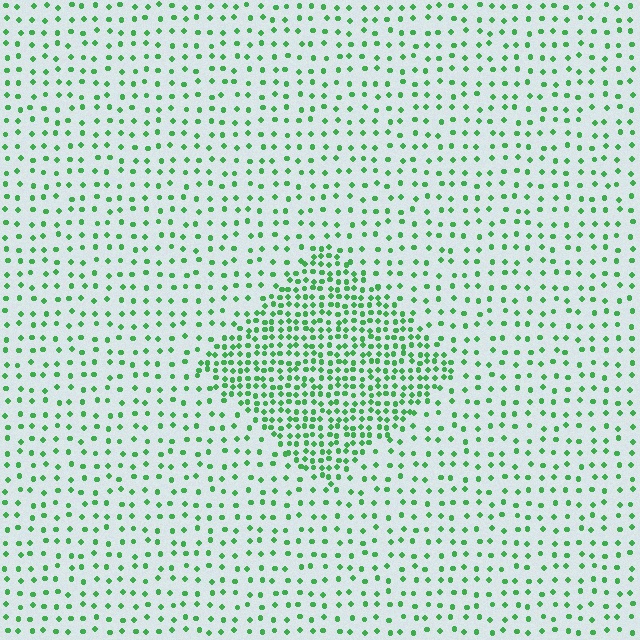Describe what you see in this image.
The image contains small green elements arranged at two different densities. A diamond-shaped region is visible where the elements are more densely packed than the surrounding area.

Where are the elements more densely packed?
The elements are more densely packed inside the diamond boundary.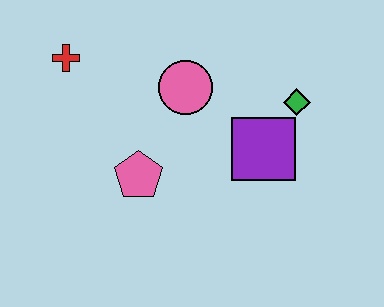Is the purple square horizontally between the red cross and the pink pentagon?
No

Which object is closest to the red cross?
The pink circle is closest to the red cross.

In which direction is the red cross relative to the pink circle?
The red cross is to the left of the pink circle.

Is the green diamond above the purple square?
Yes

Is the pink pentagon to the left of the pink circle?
Yes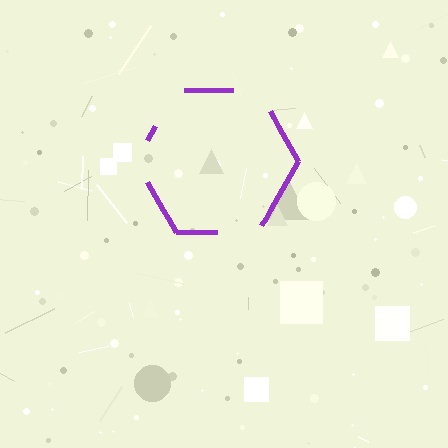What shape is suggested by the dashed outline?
The dashed outline suggests a hexagon.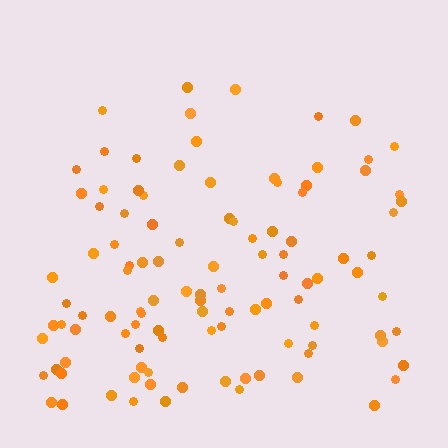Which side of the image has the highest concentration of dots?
The bottom.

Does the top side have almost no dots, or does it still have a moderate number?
Still a moderate number, just noticeably fewer than the bottom.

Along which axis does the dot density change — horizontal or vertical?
Vertical.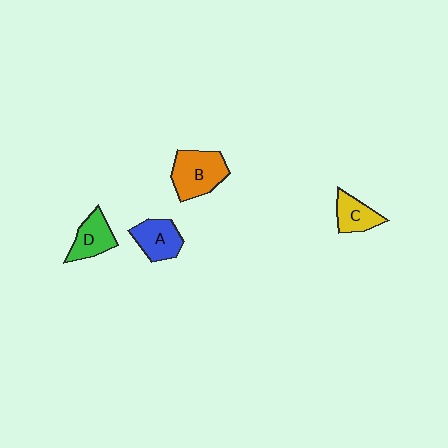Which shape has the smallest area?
Shape C (yellow).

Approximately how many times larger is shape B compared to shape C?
Approximately 1.7 times.